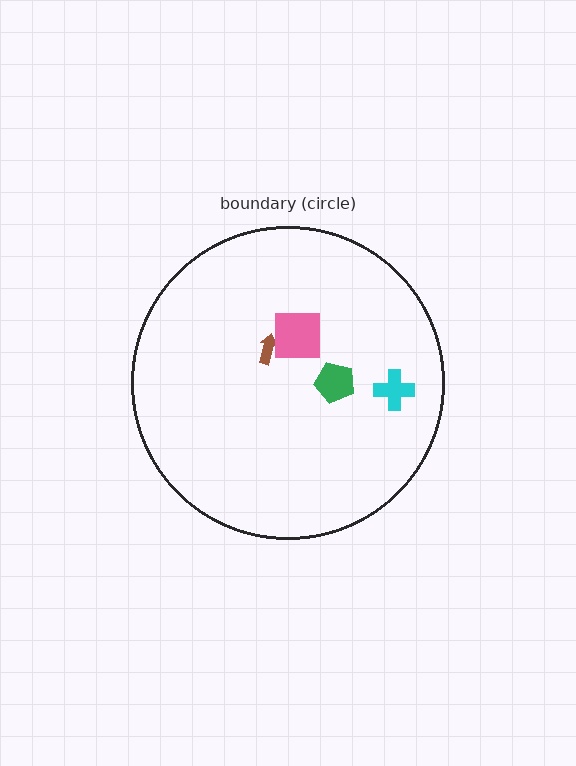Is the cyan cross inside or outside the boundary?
Inside.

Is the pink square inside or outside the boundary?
Inside.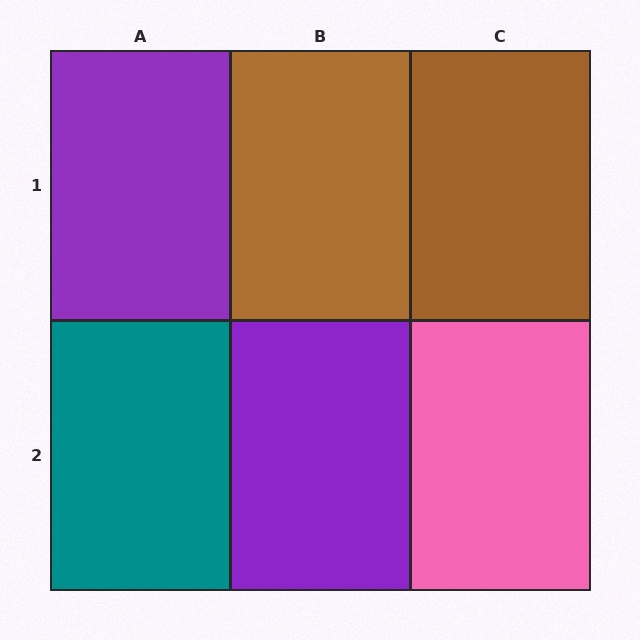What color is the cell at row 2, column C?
Pink.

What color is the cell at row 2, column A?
Teal.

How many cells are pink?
1 cell is pink.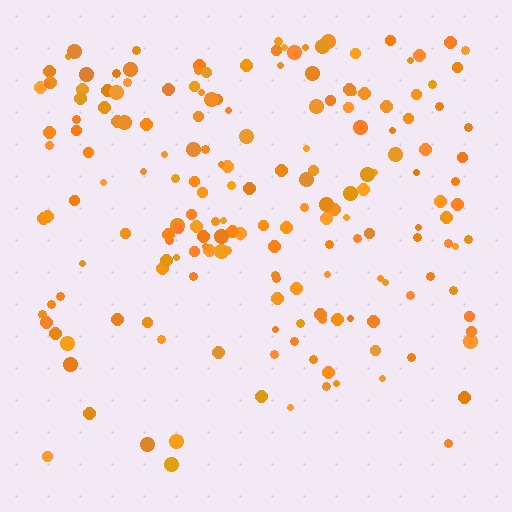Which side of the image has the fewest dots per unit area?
The bottom.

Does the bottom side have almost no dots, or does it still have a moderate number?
Still a moderate number, just noticeably fewer than the top.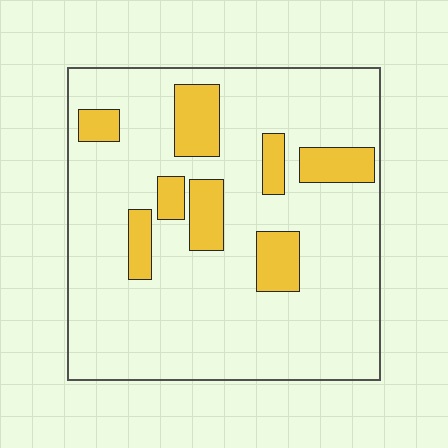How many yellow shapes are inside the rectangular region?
8.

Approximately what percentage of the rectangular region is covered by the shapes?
Approximately 15%.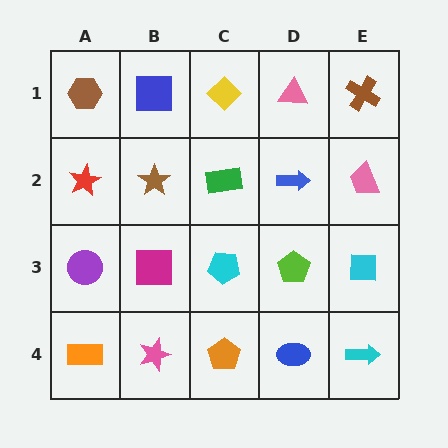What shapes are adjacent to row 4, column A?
A purple circle (row 3, column A), a pink star (row 4, column B).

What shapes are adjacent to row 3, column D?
A blue arrow (row 2, column D), a blue ellipse (row 4, column D), a cyan pentagon (row 3, column C), a cyan square (row 3, column E).